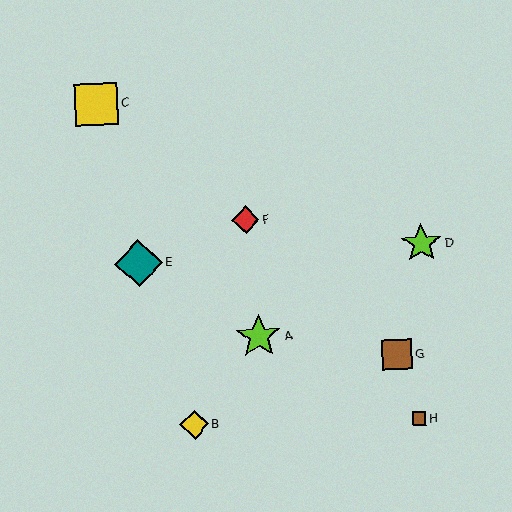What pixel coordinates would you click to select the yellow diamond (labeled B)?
Click at (194, 425) to select the yellow diamond B.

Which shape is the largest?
The teal diamond (labeled E) is the largest.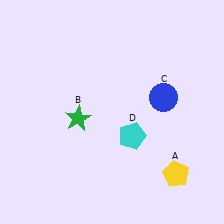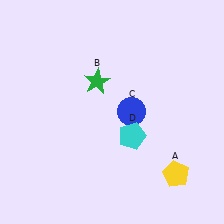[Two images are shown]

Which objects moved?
The objects that moved are: the green star (B), the blue circle (C).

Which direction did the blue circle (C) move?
The blue circle (C) moved left.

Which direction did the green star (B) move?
The green star (B) moved up.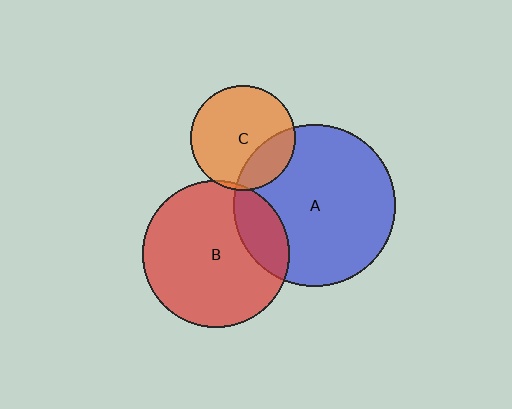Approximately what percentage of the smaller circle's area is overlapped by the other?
Approximately 5%.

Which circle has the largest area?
Circle A (blue).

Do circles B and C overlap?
Yes.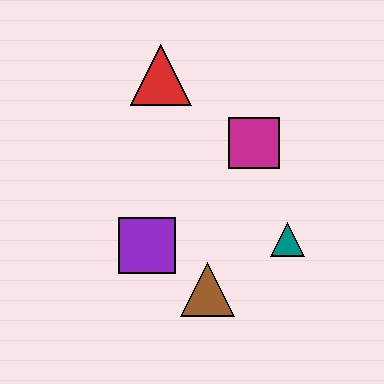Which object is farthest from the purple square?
The red triangle is farthest from the purple square.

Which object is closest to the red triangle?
The magenta square is closest to the red triangle.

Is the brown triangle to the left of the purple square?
No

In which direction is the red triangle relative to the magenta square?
The red triangle is to the left of the magenta square.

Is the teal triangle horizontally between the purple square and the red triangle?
No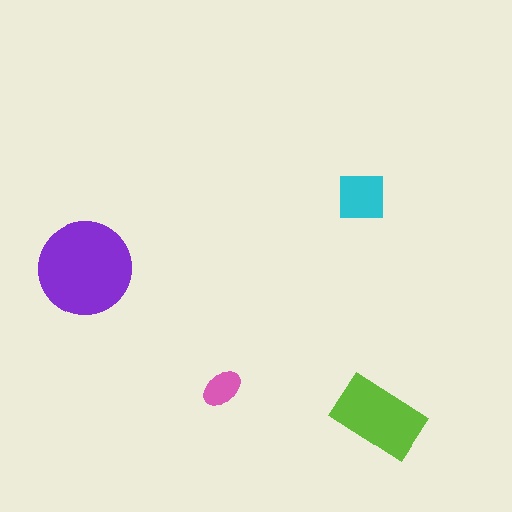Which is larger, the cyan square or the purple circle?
The purple circle.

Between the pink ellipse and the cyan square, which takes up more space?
The cyan square.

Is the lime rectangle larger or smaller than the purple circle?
Smaller.